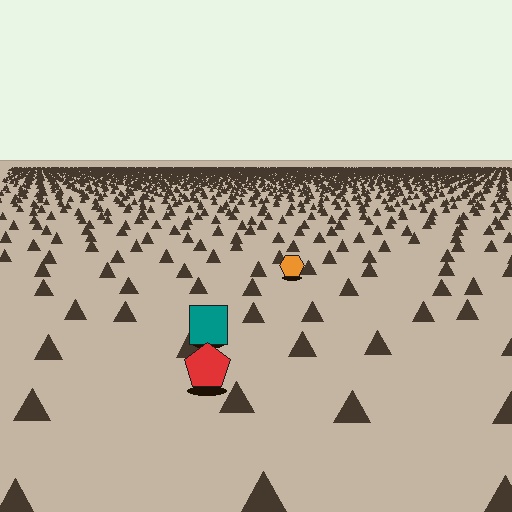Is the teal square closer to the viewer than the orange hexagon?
Yes. The teal square is closer — you can tell from the texture gradient: the ground texture is coarser near it.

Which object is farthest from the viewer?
The orange hexagon is farthest from the viewer. It appears smaller and the ground texture around it is denser.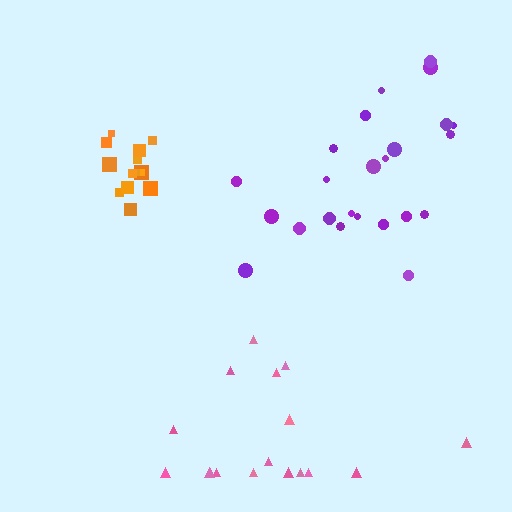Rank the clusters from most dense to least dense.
orange, purple, pink.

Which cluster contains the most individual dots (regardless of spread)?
Purple (24).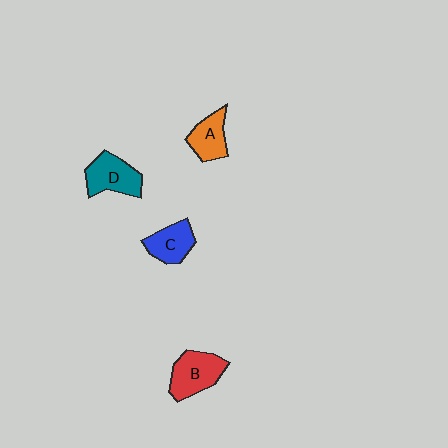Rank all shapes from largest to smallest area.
From largest to smallest: B (red), D (teal), C (blue), A (orange).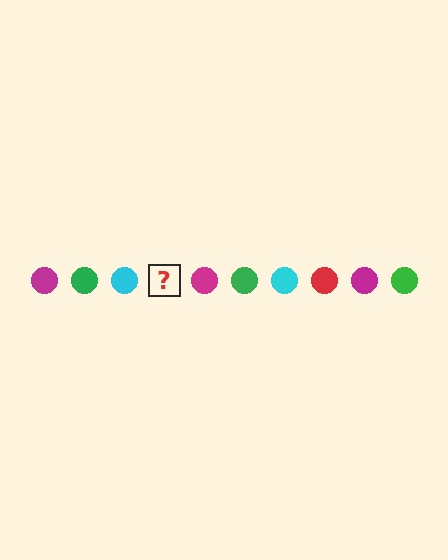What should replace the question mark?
The question mark should be replaced with a red circle.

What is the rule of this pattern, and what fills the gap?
The rule is that the pattern cycles through magenta, green, cyan, red circles. The gap should be filled with a red circle.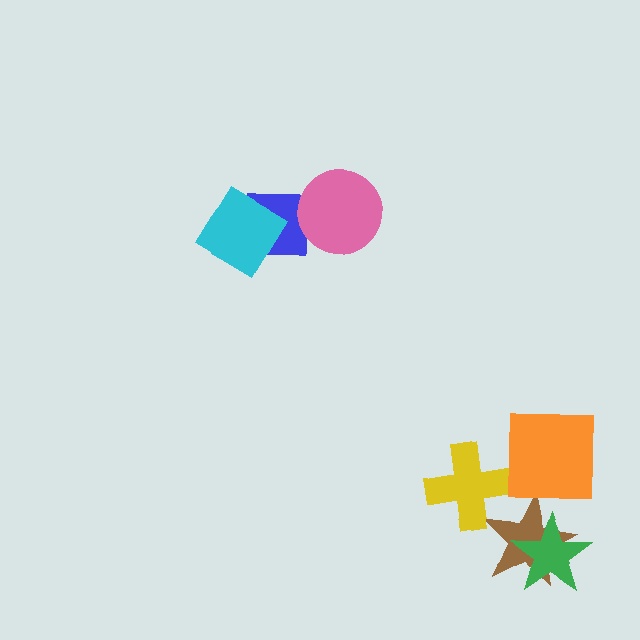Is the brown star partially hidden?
Yes, it is partially covered by another shape.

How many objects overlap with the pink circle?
1 object overlaps with the pink circle.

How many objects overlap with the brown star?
2 objects overlap with the brown star.